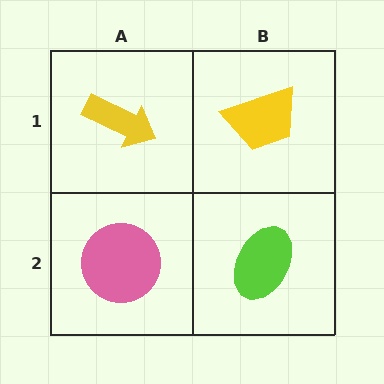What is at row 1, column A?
A yellow arrow.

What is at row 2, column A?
A pink circle.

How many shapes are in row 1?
2 shapes.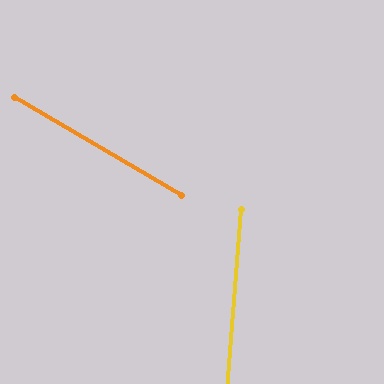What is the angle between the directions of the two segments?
Approximately 64 degrees.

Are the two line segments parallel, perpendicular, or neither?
Neither parallel nor perpendicular — they differ by about 64°.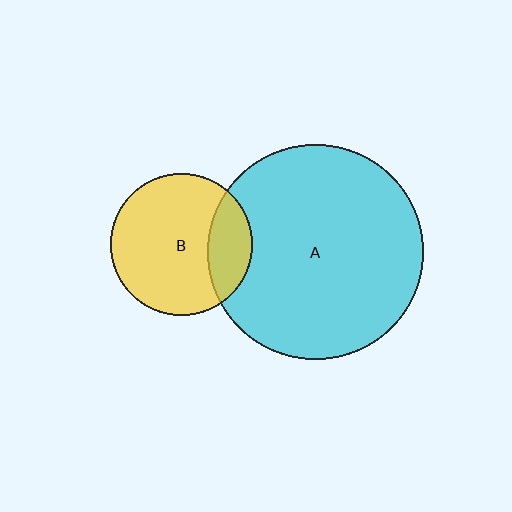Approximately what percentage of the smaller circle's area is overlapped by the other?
Approximately 20%.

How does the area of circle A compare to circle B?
Approximately 2.3 times.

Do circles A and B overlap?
Yes.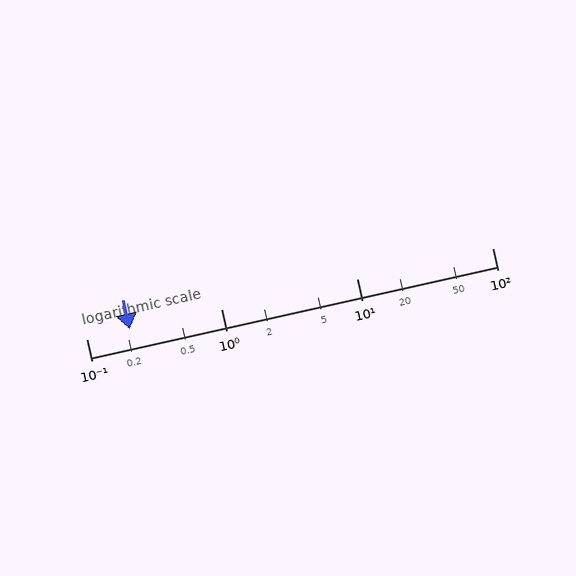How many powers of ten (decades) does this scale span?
The scale spans 3 decades, from 0.1 to 100.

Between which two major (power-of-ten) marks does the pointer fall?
The pointer is between 0.1 and 1.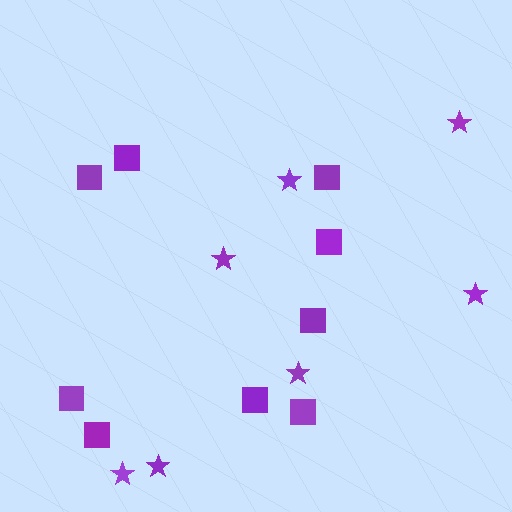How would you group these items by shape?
There are 2 groups: one group of stars (7) and one group of squares (9).